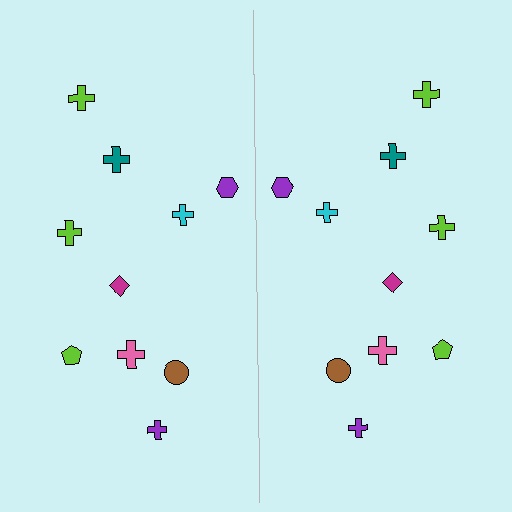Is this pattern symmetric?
Yes, this pattern has bilateral (reflection) symmetry.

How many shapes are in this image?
There are 20 shapes in this image.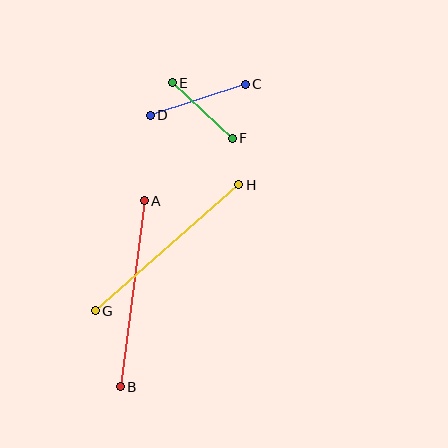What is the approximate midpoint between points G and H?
The midpoint is at approximately (167, 248) pixels.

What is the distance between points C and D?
The distance is approximately 100 pixels.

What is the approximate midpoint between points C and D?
The midpoint is at approximately (198, 100) pixels.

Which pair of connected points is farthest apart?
Points G and H are farthest apart.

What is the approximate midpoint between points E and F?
The midpoint is at approximately (202, 110) pixels.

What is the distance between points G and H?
The distance is approximately 191 pixels.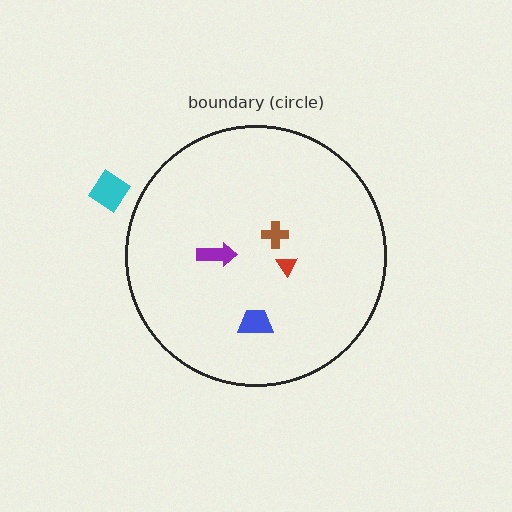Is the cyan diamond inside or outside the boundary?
Outside.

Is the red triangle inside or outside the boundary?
Inside.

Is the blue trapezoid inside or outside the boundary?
Inside.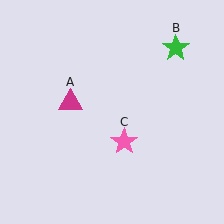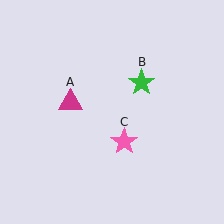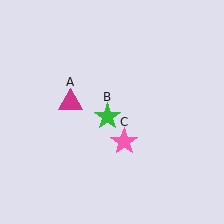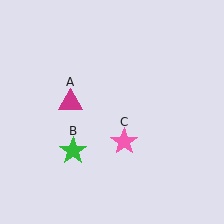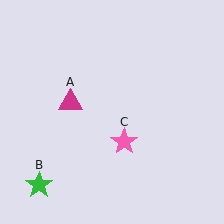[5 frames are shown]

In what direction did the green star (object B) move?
The green star (object B) moved down and to the left.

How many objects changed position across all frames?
1 object changed position: green star (object B).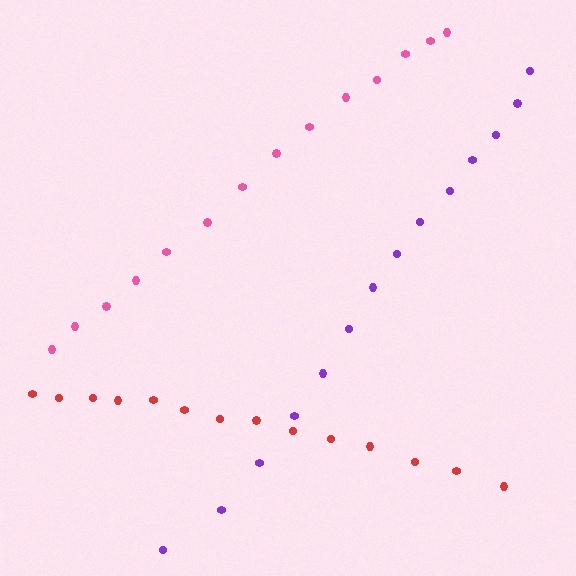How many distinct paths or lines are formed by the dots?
There are 3 distinct paths.